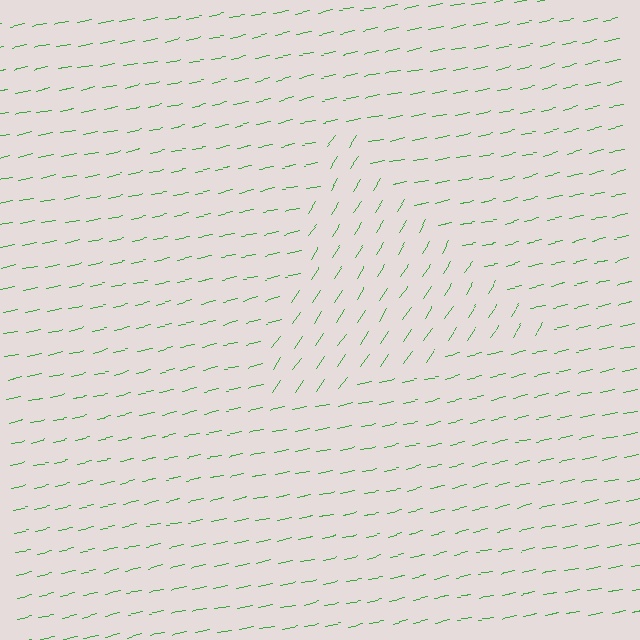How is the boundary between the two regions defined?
The boundary is defined purely by a change in line orientation (approximately 45 degrees difference). All lines are the same color and thickness.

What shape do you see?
I see a triangle.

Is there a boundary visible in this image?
Yes, there is a texture boundary formed by a change in line orientation.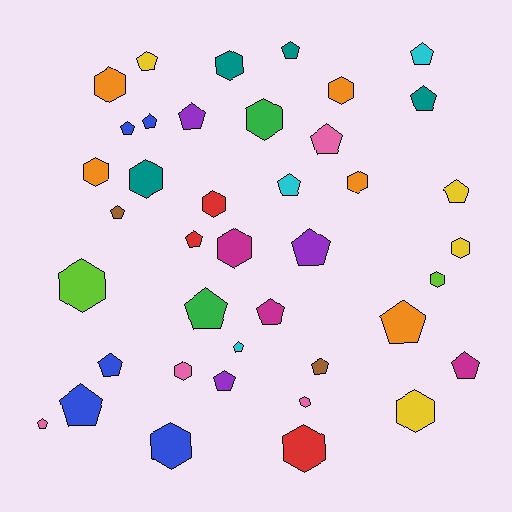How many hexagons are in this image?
There are 17 hexagons.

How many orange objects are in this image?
There are 5 orange objects.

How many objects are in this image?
There are 40 objects.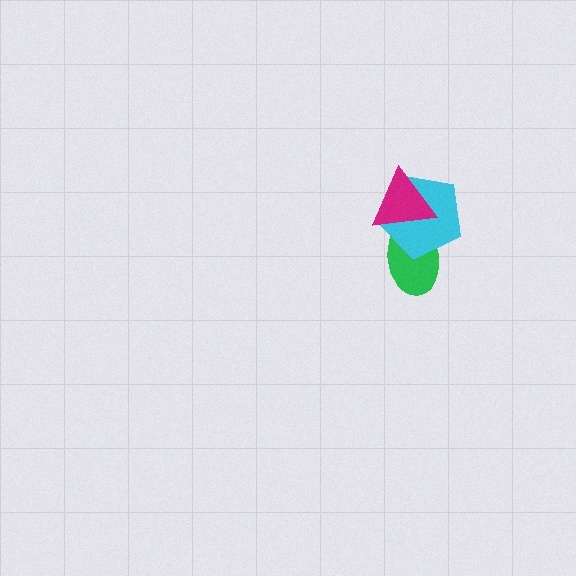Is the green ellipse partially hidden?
Yes, it is partially covered by another shape.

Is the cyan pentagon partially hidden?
Yes, it is partially covered by another shape.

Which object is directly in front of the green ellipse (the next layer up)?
The cyan pentagon is directly in front of the green ellipse.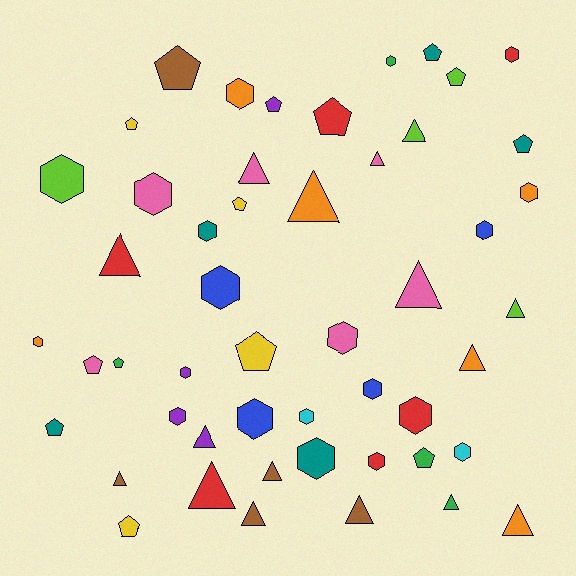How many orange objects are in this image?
There are 6 orange objects.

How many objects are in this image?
There are 50 objects.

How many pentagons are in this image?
There are 14 pentagons.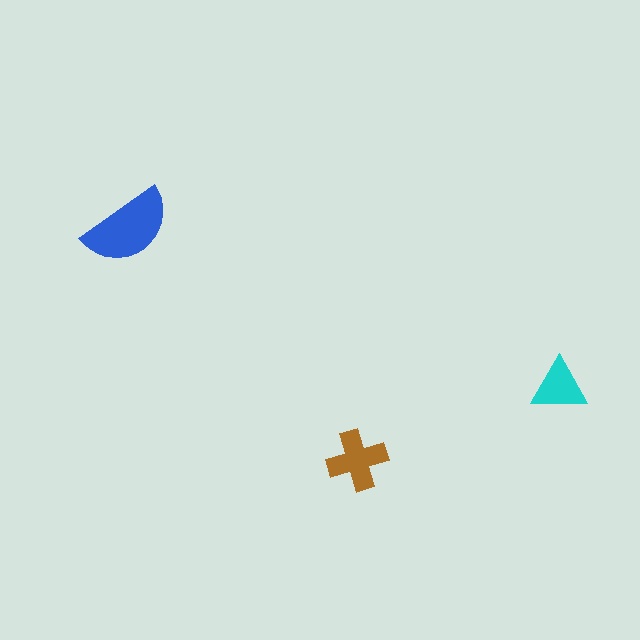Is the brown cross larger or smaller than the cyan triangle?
Larger.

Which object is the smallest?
The cyan triangle.